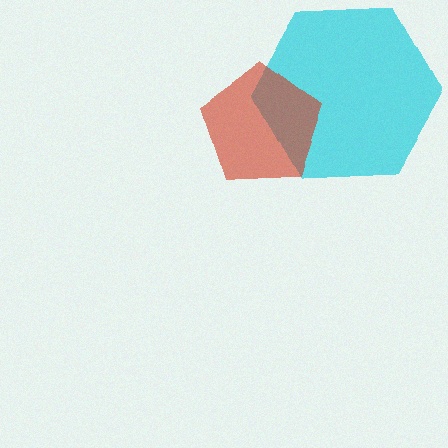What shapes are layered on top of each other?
The layered shapes are: a cyan hexagon, a red pentagon.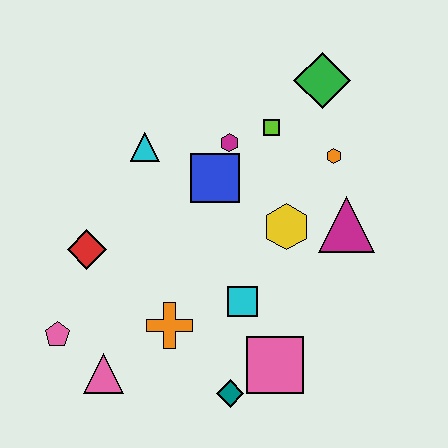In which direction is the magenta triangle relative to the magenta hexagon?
The magenta triangle is to the right of the magenta hexagon.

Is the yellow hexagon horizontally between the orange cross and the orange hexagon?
Yes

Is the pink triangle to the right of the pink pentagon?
Yes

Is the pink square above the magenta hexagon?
No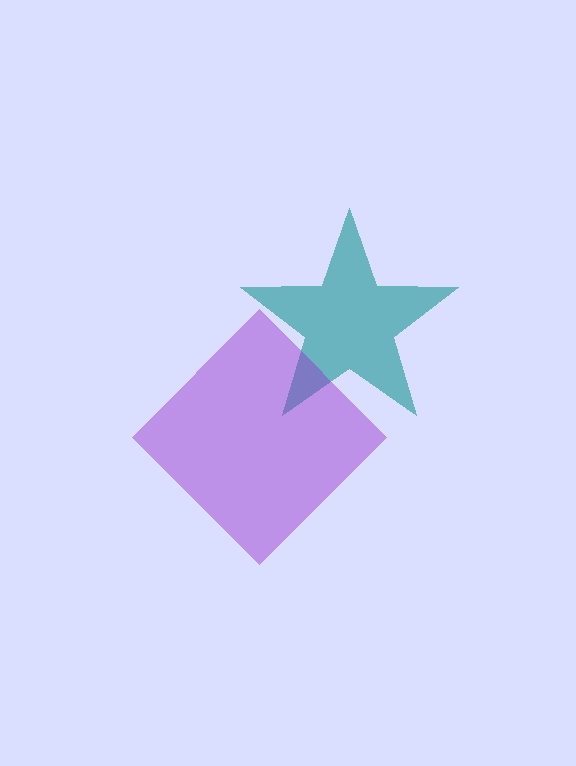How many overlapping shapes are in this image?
There are 2 overlapping shapes in the image.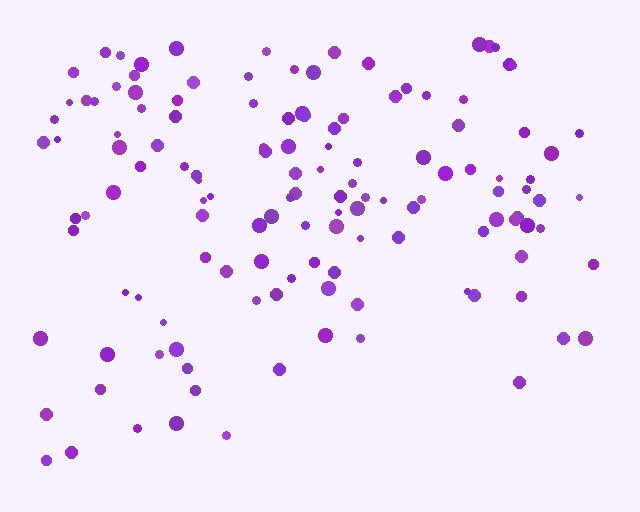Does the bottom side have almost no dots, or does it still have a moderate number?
Still a moderate number, just noticeably fewer than the top.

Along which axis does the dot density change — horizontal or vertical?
Vertical.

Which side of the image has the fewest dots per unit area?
The bottom.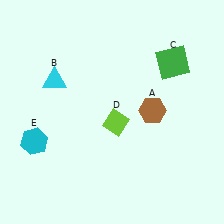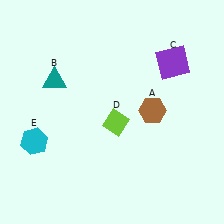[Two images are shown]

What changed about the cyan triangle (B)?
In Image 1, B is cyan. In Image 2, it changed to teal.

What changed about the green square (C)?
In Image 1, C is green. In Image 2, it changed to purple.